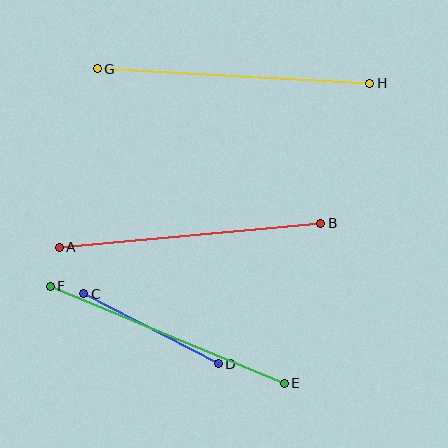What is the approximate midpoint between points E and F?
The midpoint is at approximately (167, 335) pixels.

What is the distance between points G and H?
The distance is approximately 273 pixels.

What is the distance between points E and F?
The distance is approximately 254 pixels.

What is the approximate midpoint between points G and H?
The midpoint is at approximately (233, 76) pixels.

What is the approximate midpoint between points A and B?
The midpoint is at approximately (190, 235) pixels.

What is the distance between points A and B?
The distance is approximately 262 pixels.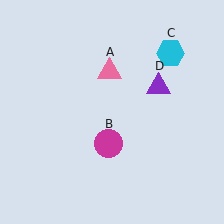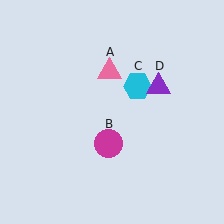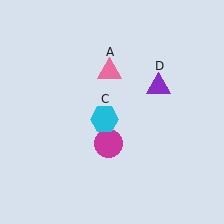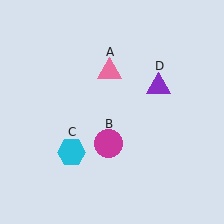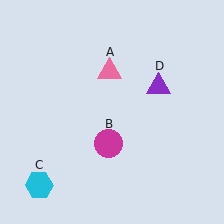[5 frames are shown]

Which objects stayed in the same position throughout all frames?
Pink triangle (object A) and magenta circle (object B) and purple triangle (object D) remained stationary.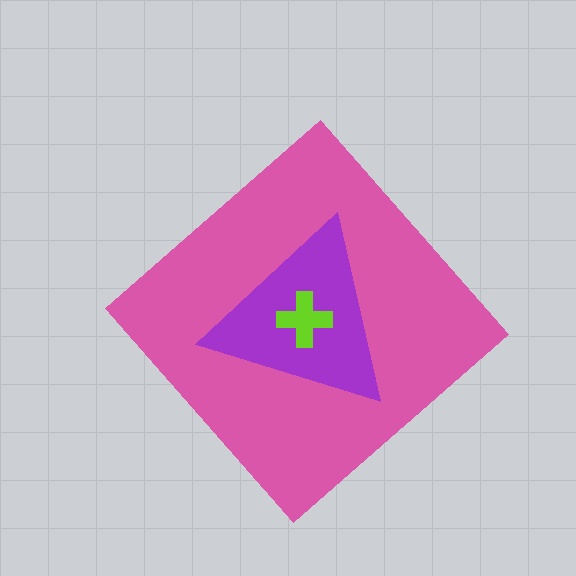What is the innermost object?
The lime cross.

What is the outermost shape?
The pink diamond.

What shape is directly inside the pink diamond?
The purple triangle.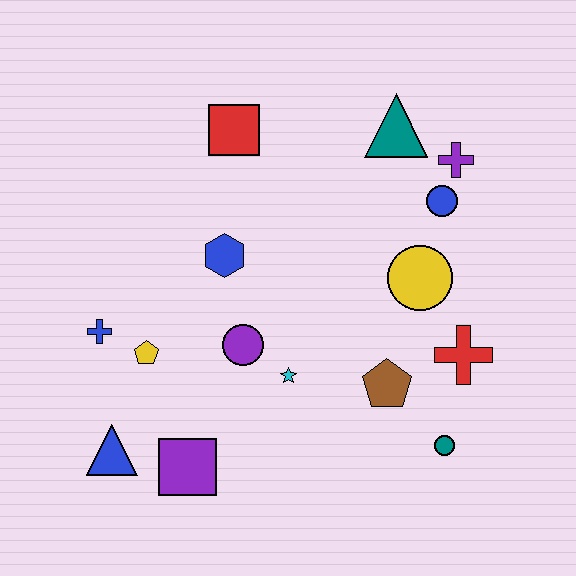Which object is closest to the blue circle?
The purple cross is closest to the blue circle.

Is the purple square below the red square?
Yes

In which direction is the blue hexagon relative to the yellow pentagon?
The blue hexagon is above the yellow pentagon.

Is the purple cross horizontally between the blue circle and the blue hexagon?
No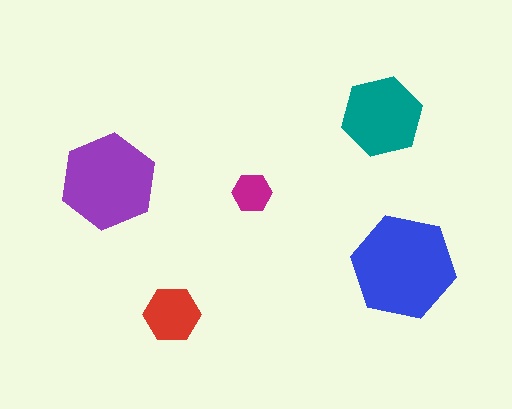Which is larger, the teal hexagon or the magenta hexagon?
The teal one.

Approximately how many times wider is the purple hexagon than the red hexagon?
About 1.5 times wider.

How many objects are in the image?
There are 5 objects in the image.